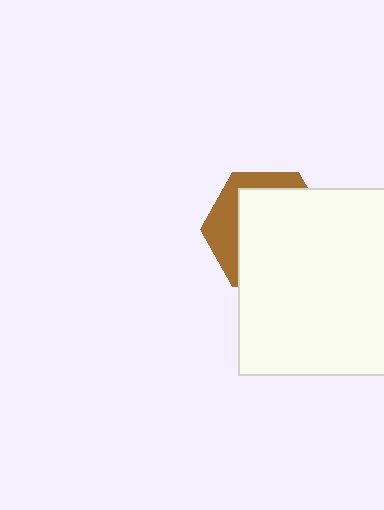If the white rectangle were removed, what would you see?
You would see the complete brown hexagon.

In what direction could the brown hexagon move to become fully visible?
The brown hexagon could move toward the upper-left. That would shift it out from behind the white rectangle entirely.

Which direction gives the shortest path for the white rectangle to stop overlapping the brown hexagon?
Moving toward the lower-right gives the shortest separation.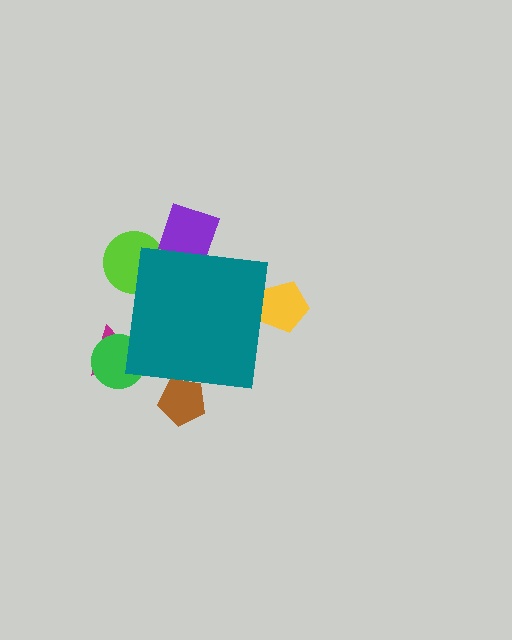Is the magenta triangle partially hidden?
Yes, the magenta triangle is partially hidden behind the teal square.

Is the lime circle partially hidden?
Yes, the lime circle is partially hidden behind the teal square.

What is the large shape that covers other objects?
A teal square.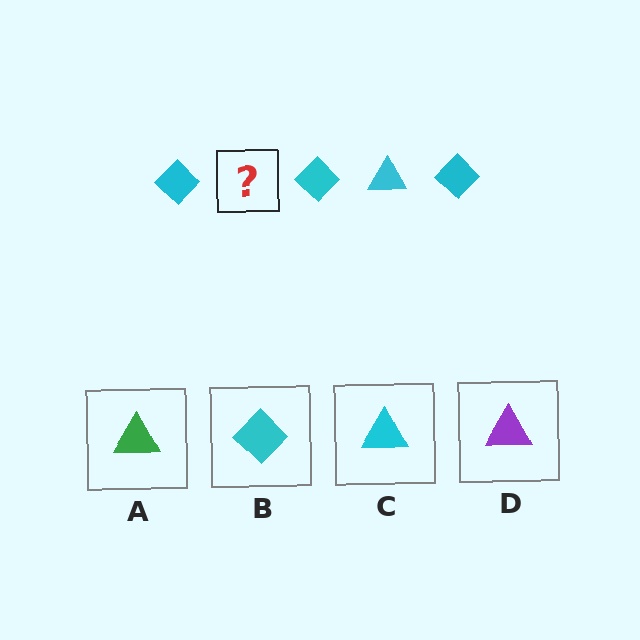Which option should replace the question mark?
Option C.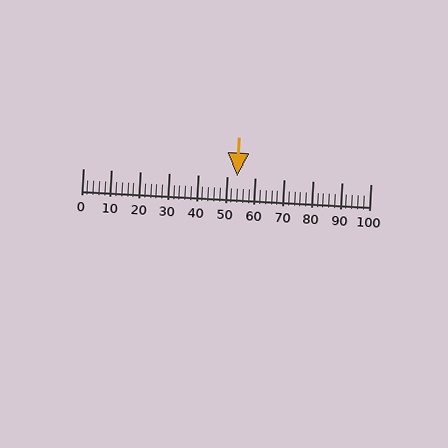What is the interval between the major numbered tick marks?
The major tick marks are spaced 10 units apart.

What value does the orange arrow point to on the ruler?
The orange arrow points to approximately 54.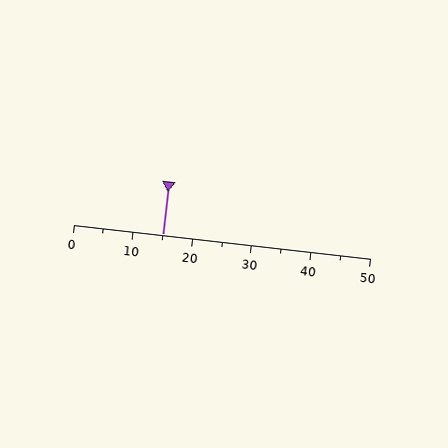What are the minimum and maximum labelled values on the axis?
The axis runs from 0 to 50.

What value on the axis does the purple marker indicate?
The marker indicates approximately 15.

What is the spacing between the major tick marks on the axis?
The major ticks are spaced 10 apart.